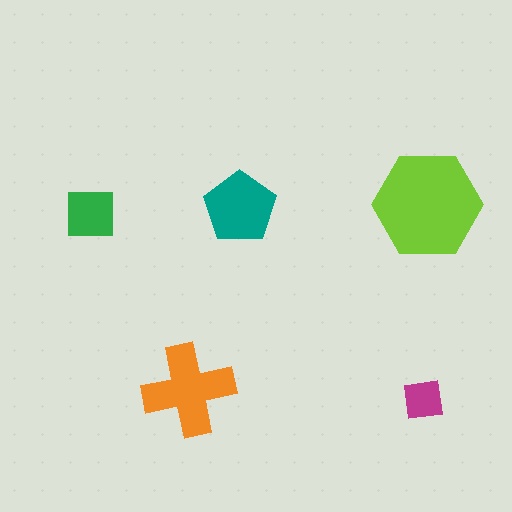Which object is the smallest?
The magenta square.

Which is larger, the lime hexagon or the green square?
The lime hexagon.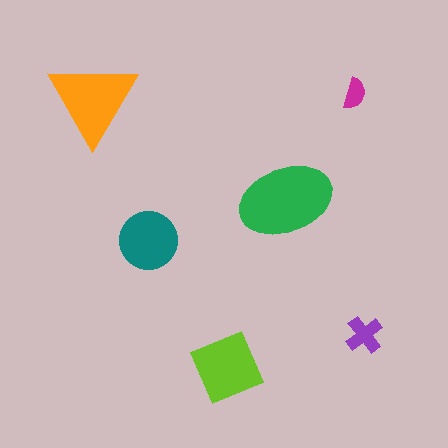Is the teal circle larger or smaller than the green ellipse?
Smaller.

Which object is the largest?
The green ellipse.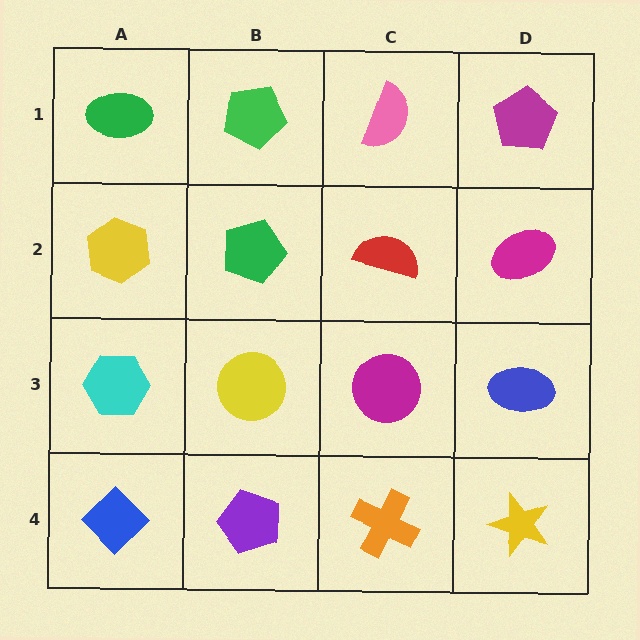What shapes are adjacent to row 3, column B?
A green pentagon (row 2, column B), a purple pentagon (row 4, column B), a cyan hexagon (row 3, column A), a magenta circle (row 3, column C).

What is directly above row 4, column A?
A cyan hexagon.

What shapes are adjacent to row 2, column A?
A green ellipse (row 1, column A), a cyan hexagon (row 3, column A), a green pentagon (row 2, column B).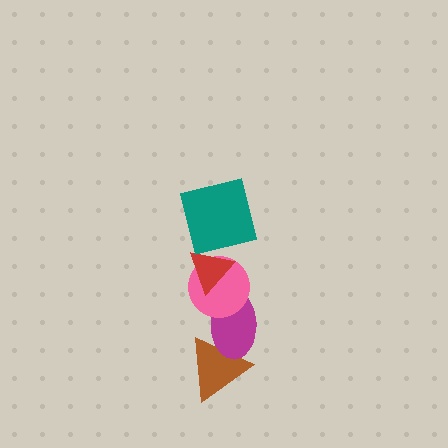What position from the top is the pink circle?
The pink circle is 3rd from the top.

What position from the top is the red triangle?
The red triangle is 2nd from the top.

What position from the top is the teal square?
The teal square is 1st from the top.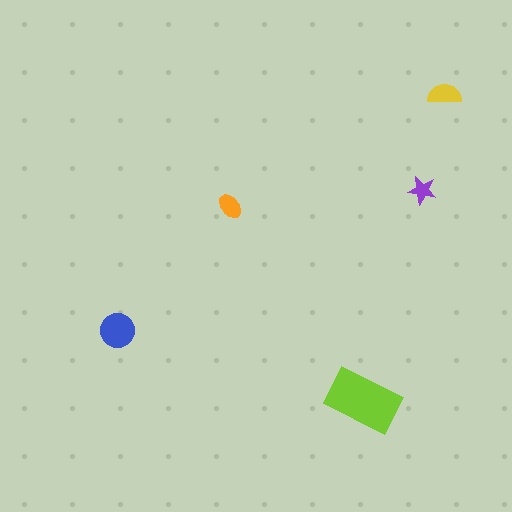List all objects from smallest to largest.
The purple star, the orange ellipse, the yellow semicircle, the blue circle, the lime rectangle.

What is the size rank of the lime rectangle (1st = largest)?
1st.